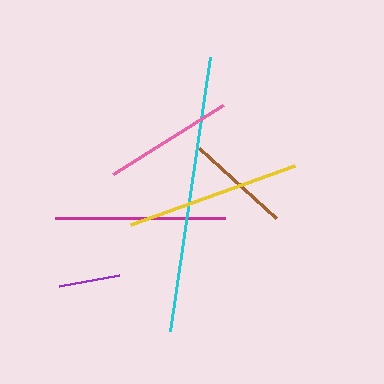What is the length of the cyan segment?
The cyan segment is approximately 277 pixels long.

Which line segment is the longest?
The cyan line is the longest at approximately 277 pixels.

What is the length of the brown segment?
The brown segment is approximately 104 pixels long.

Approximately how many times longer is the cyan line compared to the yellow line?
The cyan line is approximately 1.6 times the length of the yellow line.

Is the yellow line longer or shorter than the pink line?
The yellow line is longer than the pink line.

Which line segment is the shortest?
The purple line is the shortest at approximately 60 pixels.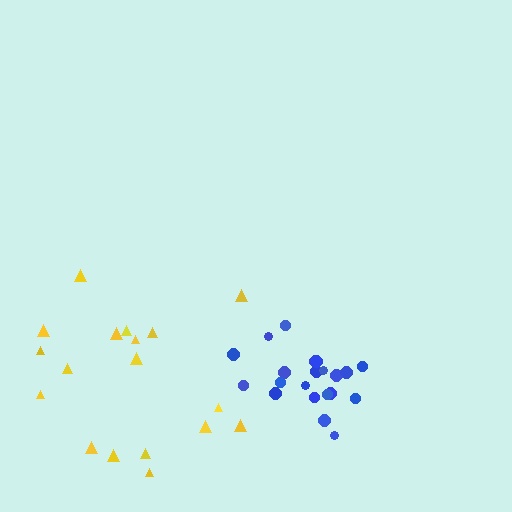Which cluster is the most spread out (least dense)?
Yellow.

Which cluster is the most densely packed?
Blue.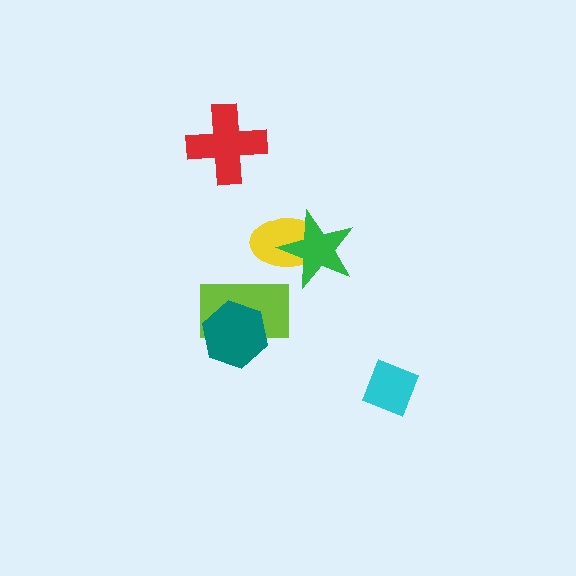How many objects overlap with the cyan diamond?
0 objects overlap with the cyan diamond.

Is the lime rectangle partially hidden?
Yes, it is partially covered by another shape.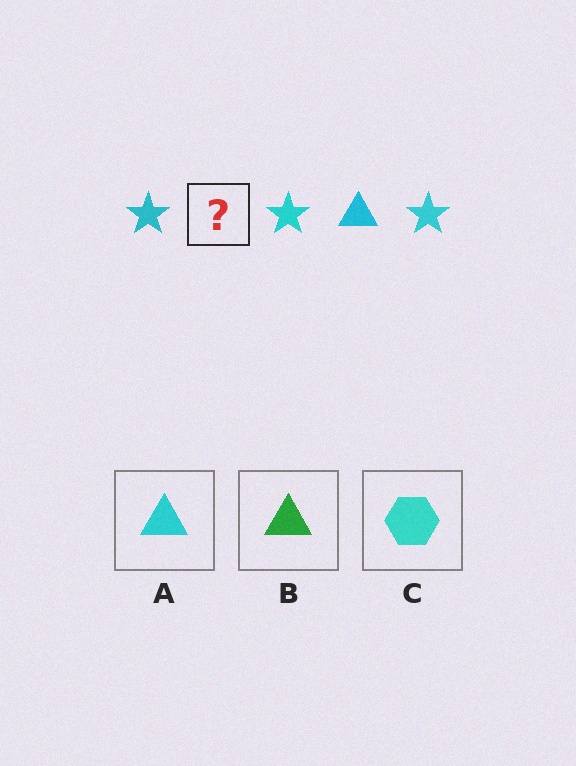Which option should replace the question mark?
Option A.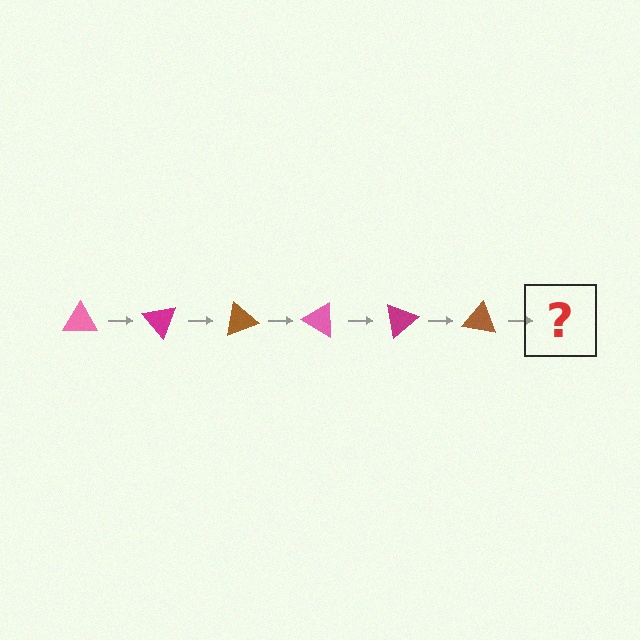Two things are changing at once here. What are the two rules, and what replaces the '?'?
The two rules are that it rotates 50 degrees each step and the color cycles through pink, magenta, and brown. The '?' should be a pink triangle, rotated 300 degrees from the start.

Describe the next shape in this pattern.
It should be a pink triangle, rotated 300 degrees from the start.